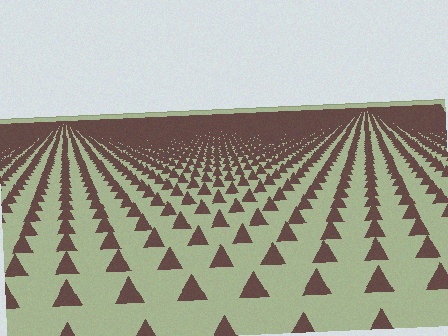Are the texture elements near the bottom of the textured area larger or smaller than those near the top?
Larger. Near the bottom, elements are closer to the viewer and appear at a bigger on-screen size.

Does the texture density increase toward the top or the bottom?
Density increases toward the top.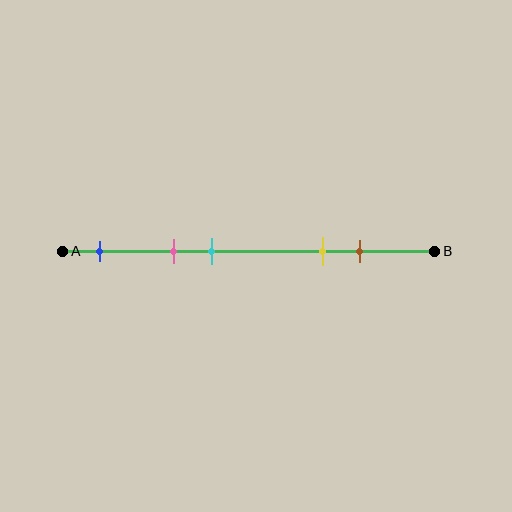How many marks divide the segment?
There are 5 marks dividing the segment.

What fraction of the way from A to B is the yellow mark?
The yellow mark is approximately 70% (0.7) of the way from A to B.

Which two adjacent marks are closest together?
The pink and cyan marks are the closest adjacent pair.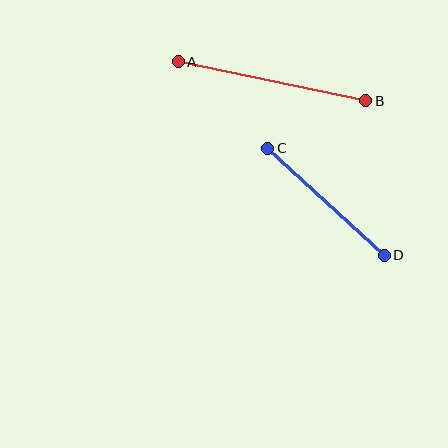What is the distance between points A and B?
The distance is approximately 192 pixels.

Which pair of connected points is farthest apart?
Points A and B are farthest apart.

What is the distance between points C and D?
The distance is approximately 158 pixels.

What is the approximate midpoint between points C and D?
The midpoint is at approximately (326, 202) pixels.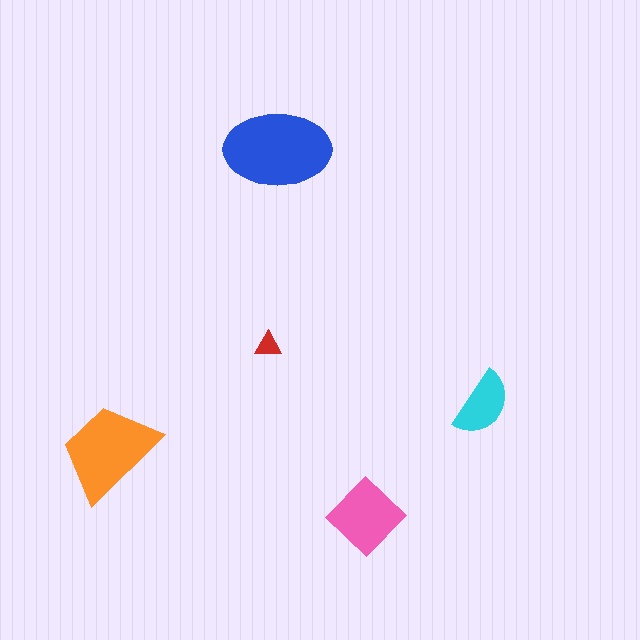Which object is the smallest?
The red triangle.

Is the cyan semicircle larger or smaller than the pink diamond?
Smaller.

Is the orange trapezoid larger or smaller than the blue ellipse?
Smaller.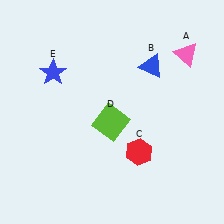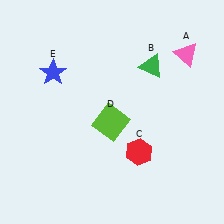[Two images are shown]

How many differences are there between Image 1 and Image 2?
There is 1 difference between the two images.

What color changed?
The triangle (B) changed from blue in Image 1 to green in Image 2.